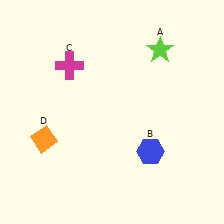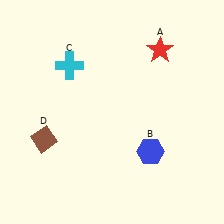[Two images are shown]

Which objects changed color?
A changed from lime to red. C changed from magenta to cyan. D changed from orange to brown.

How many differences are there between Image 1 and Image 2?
There are 3 differences between the two images.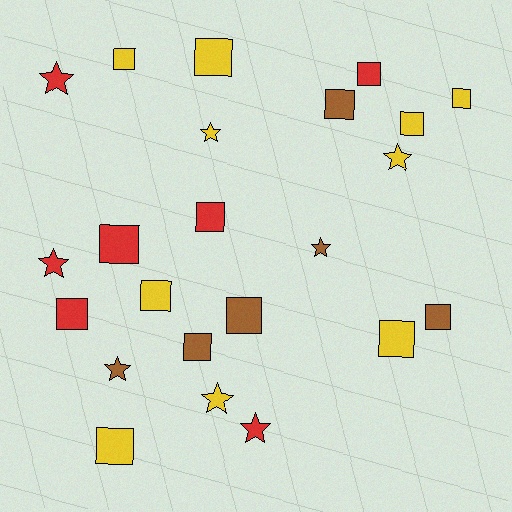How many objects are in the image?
There are 23 objects.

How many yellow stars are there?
There are 3 yellow stars.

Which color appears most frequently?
Yellow, with 10 objects.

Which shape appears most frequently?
Square, with 15 objects.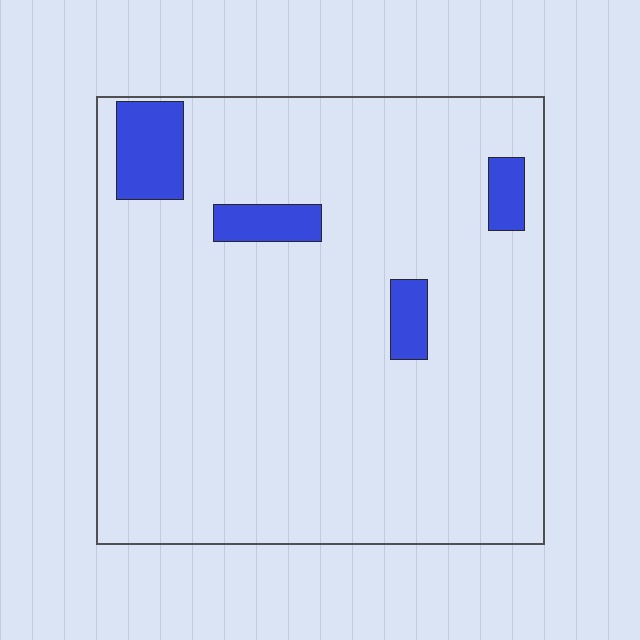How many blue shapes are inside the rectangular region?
4.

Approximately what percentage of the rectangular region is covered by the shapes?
Approximately 10%.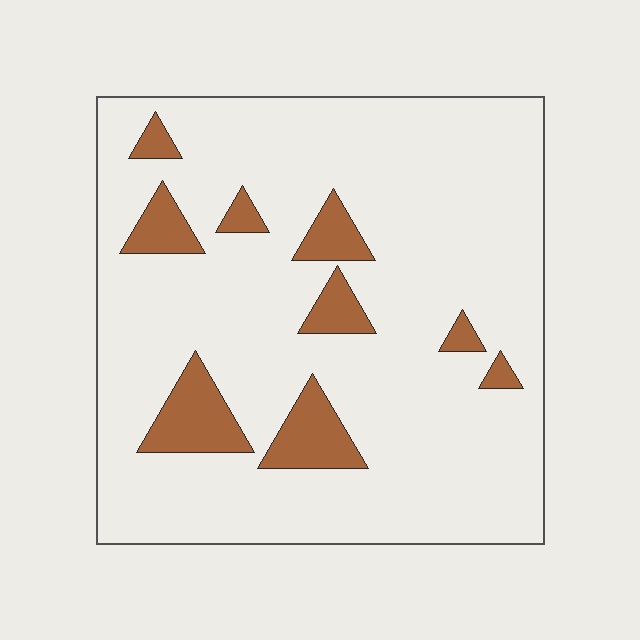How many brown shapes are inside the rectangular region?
9.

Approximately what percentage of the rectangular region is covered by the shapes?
Approximately 15%.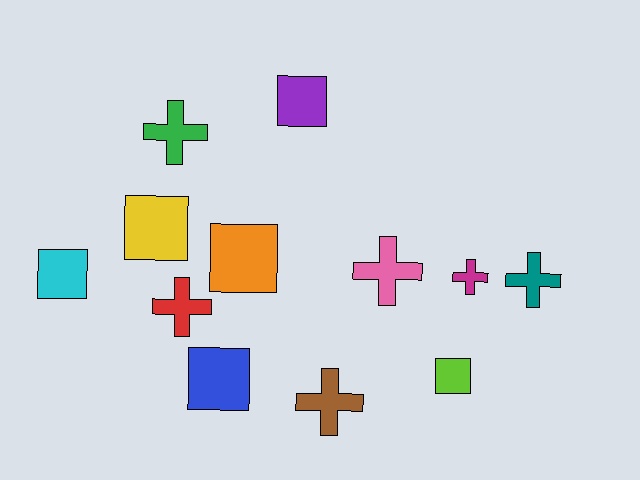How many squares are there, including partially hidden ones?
There are 6 squares.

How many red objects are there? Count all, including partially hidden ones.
There is 1 red object.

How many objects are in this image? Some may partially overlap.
There are 12 objects.